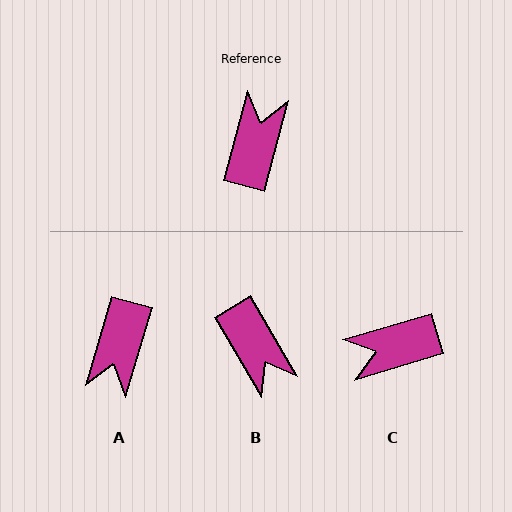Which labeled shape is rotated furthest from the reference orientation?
A, about 178 degrees away.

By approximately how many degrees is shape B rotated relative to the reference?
Approximately 135 degrees clockwise.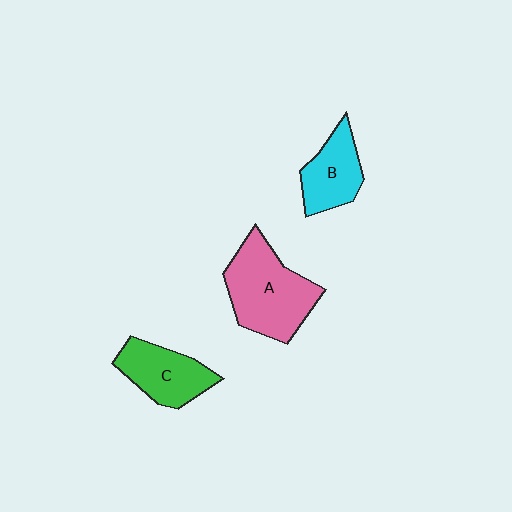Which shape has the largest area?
Shape A (pink).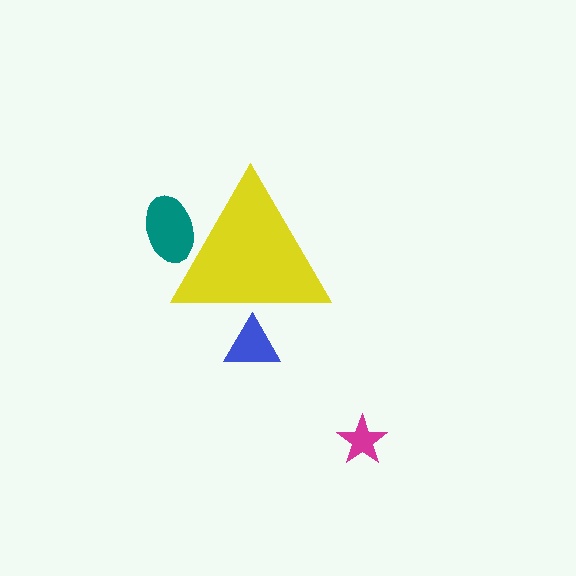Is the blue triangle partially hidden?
Yes, the blue triangle is partially hidden behind the yellow triangle.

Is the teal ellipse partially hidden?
Yes, the teal ellipse is partially hidden behind the yellow triangle.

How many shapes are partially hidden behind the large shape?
2 shapes are partially hidden.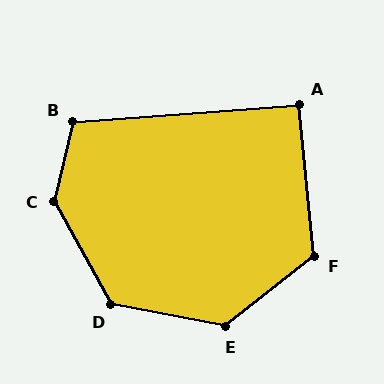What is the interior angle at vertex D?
Approximately 130 degrees (obtuse).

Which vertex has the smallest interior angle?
A, at approximately 91 degrees.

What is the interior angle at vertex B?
Approximately 108 degrees (obtuse).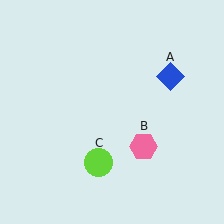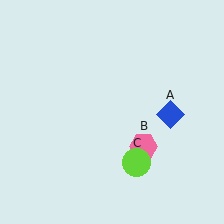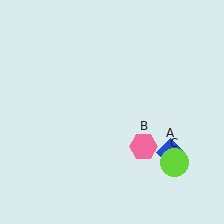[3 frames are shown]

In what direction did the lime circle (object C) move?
The lime circle (object C) moved right.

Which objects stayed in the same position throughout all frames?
Pink hexagon (object B) remained stationary.